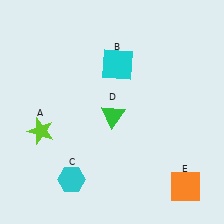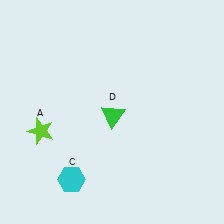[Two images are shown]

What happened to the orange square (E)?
The orange square (E) was removed in Image 2. It was in the bottom-right area of Image 1.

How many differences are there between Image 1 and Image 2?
There are 2 differences between the two images.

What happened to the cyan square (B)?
The cyan square (B) was removed in Image 2. It was in the top-right area of Image 1.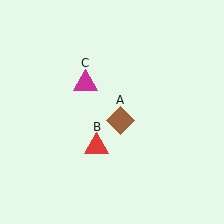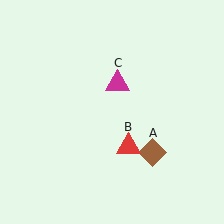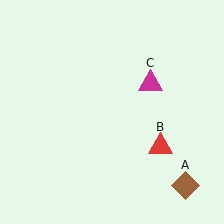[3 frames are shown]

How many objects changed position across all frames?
3 objects changed position: brown diamond (object A), red triangle (object B), magenta triangle (object C).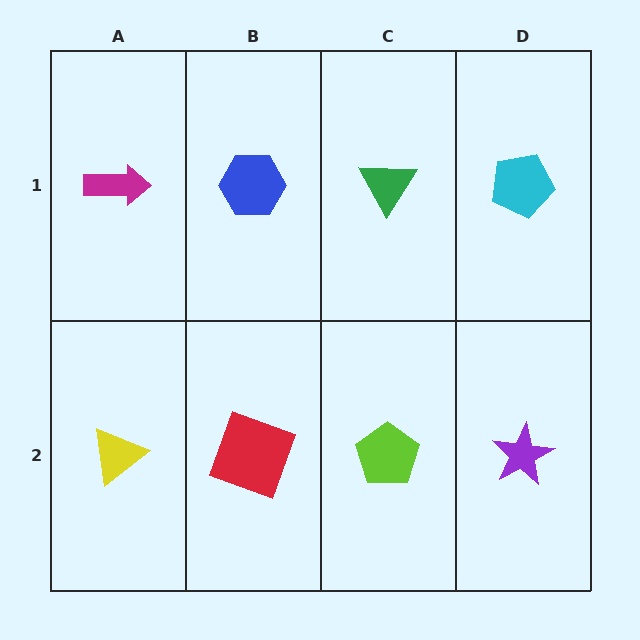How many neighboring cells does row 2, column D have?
2.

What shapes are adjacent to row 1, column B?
A red square (row 2, column B), a magenta arrow (row 1, column A), a green triangle (row 1, column C).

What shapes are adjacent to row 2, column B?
A blue hexagon (row 1, column B), a yellow triangle (row 2, column A), a lime pentagon (row 2, column C).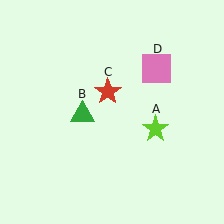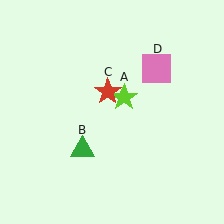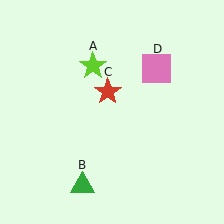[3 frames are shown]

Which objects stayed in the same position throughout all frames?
Red star (object C) and pink square (object D) remained stationary.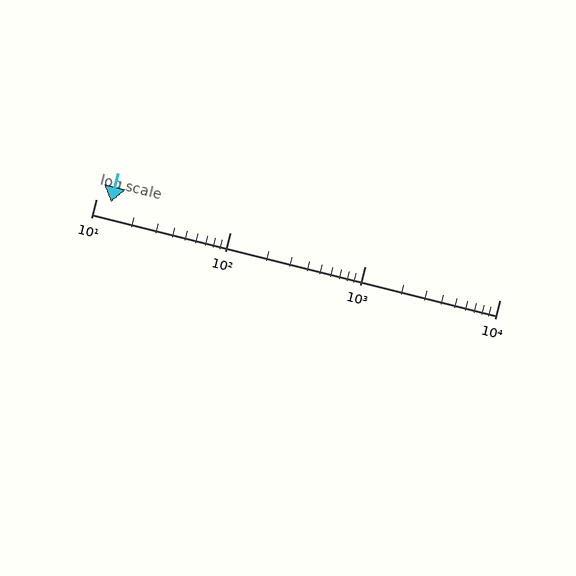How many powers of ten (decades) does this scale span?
The scale spans 3 decades, from 10 to 10000.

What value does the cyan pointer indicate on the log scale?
The pointer indicates approximately 13.